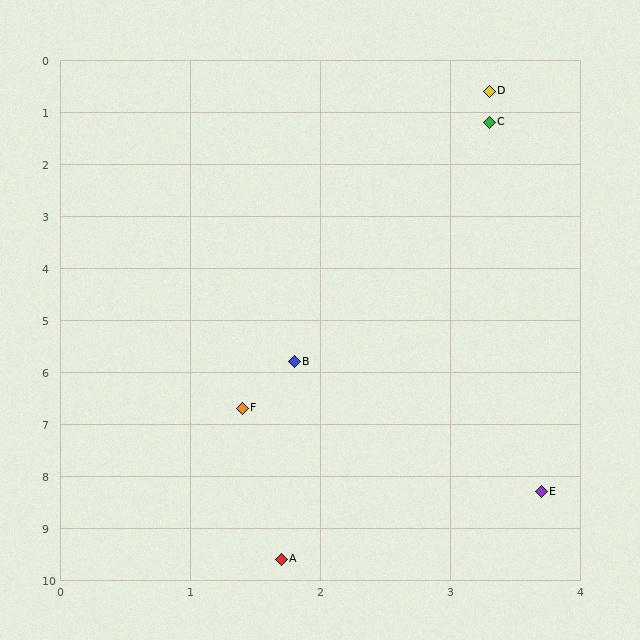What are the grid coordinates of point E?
Point E is at approximately (3.7, 8.3).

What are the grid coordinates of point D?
Point D is at approximately (3.3, 0.6).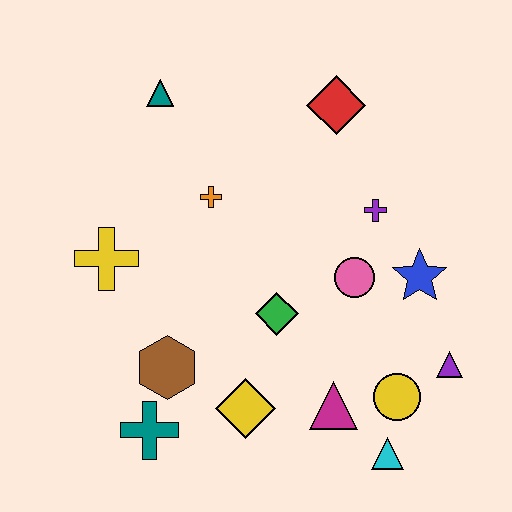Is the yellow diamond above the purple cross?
No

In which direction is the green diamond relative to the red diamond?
The green diamond is below the red diamond.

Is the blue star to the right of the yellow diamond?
Yes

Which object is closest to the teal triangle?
The orange cross is closest to the teal triangle.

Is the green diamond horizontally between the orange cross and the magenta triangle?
Yes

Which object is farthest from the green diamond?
The teal triangle is farthest from the green diamond.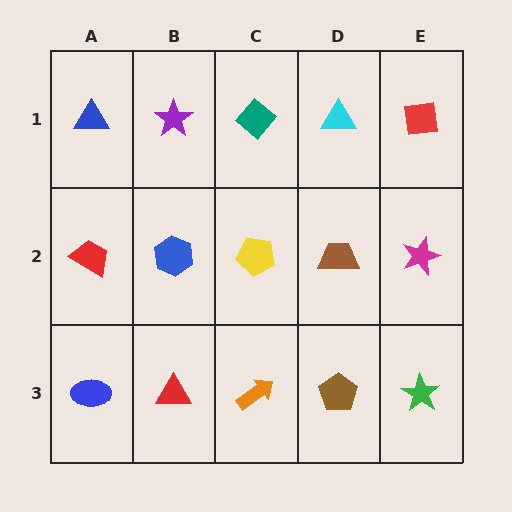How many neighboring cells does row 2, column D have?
4.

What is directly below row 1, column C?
A yellow pentagon.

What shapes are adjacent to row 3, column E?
A magenta star (row 2, column E), a brown pentagon (row 3, column D).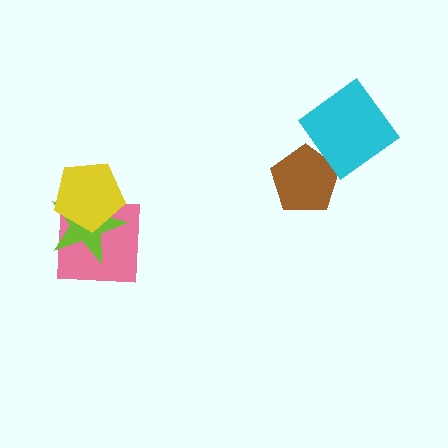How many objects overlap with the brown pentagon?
0 objects overlap with the brown pentagon.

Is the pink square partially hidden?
Yes, it is partially covered by another shape.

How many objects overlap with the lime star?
2 objects overlap with the lime star.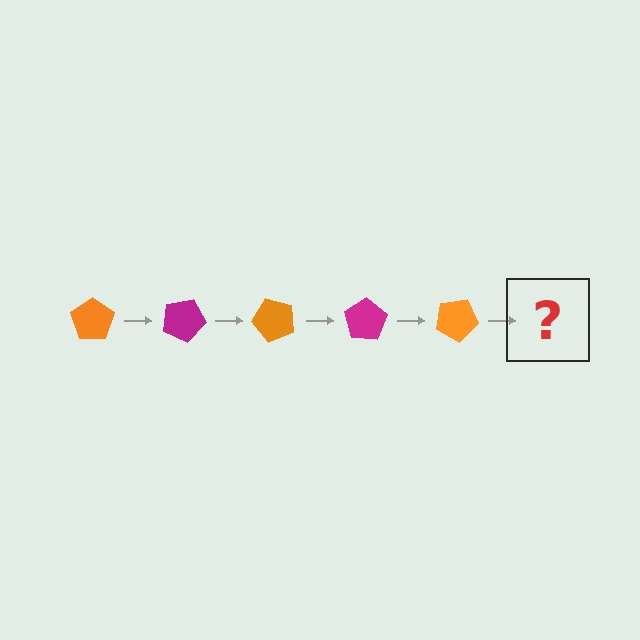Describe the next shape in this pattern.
It should be a magenta pentagon, rotated 125 degrees from the start.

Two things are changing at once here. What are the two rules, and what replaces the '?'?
The two rules are that it rotates 25 degrees each step and the color cycles through orange and magenta. The '?' should be a magenta pentagon, rotated 125 degrees from the start.